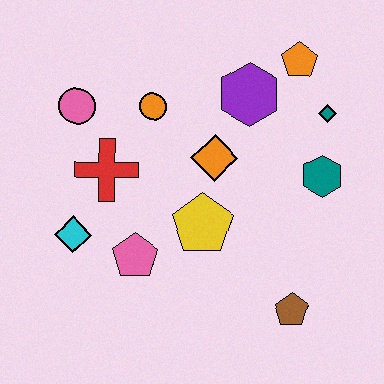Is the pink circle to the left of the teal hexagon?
Yes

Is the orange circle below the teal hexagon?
No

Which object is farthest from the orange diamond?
The brown pentagon is farthest from the orange diamond.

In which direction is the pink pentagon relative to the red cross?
The pink pentagon is below the red cross.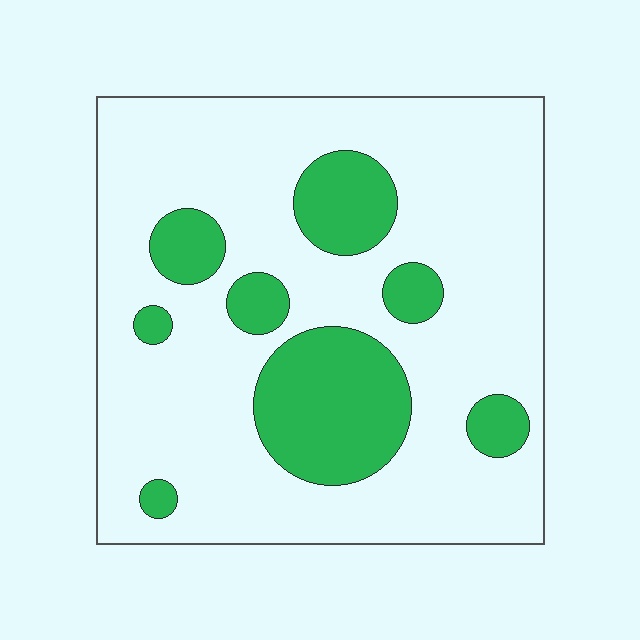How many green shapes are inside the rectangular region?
8.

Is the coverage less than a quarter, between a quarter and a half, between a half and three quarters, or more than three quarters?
Less than a quarter.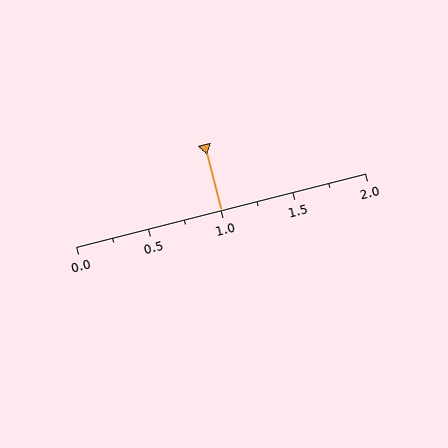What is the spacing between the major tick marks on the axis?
The major ticks are spaced 0.5 apart.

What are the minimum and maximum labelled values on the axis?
The axis runs from 0.0 to 2.0.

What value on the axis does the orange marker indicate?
The marker indicates approximately 1.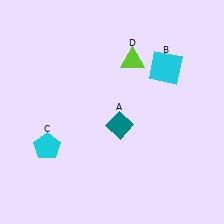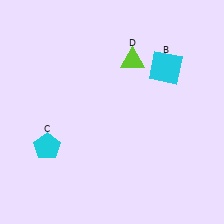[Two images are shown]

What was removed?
The teal diamond (A) was removed in Image 2.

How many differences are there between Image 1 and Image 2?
There is 1 difference between the two images.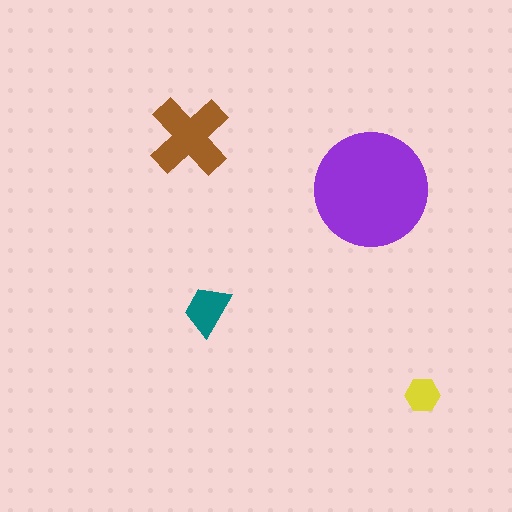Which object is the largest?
The purple circle.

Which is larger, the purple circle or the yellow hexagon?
The purple circle.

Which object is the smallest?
The yellow hexagon.